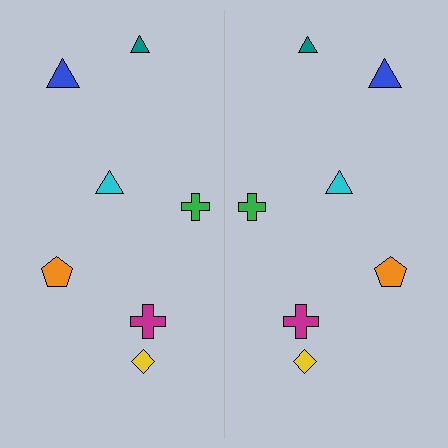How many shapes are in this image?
There are 14 shapes in this image.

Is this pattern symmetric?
Yes, this pattern has bilateral (reflection) symmetry.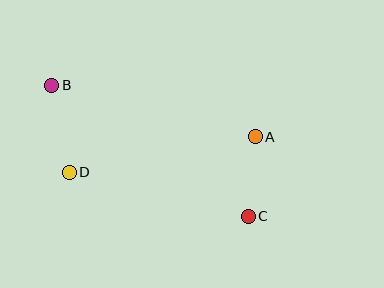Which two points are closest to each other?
Points A and C are closest to each other.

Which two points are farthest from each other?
Points B and C are farthest from each other.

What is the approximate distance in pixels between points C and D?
The distance between C and D is approximately 184 pixels.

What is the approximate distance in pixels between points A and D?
The distance between A and D is approximately 189 pixels.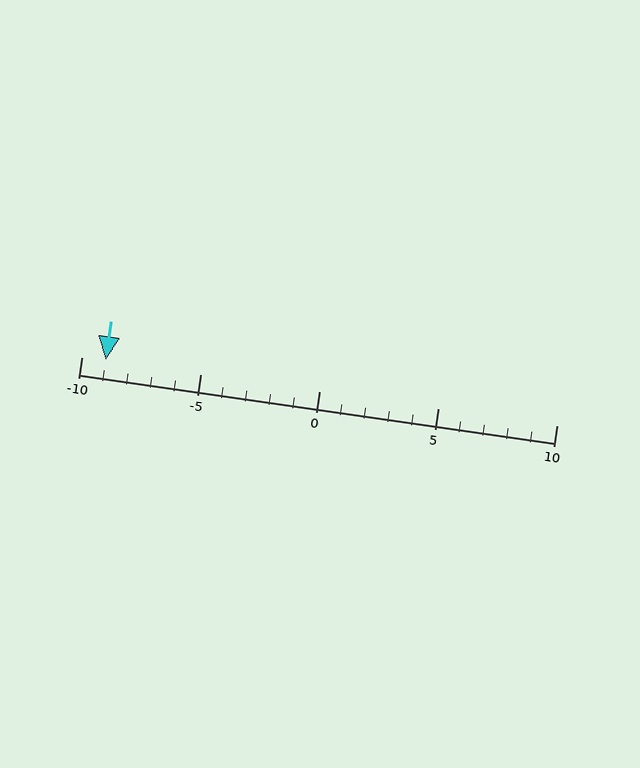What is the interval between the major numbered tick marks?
The major tick marks are spaced 5 units apart.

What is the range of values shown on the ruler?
The ruler shows values from -10 to 10.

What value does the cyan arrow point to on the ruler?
The cyan arrow points to approximately -9.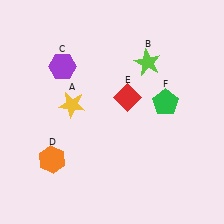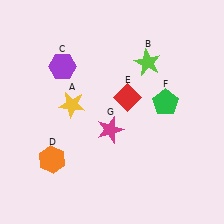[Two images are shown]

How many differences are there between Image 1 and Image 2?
There is 1 difference between the two images.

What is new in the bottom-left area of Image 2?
A magenta star (G) was added in the bottom-left area of Image 2.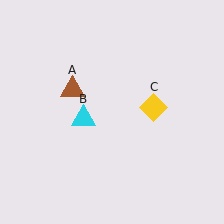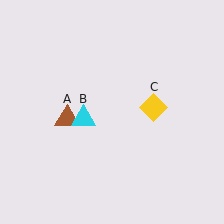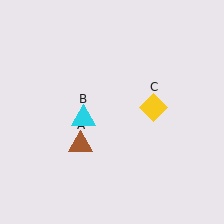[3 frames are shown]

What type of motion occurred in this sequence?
The brown triangle (object A) rotated counterclockwise around the center of the scene.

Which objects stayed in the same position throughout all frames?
Cyan triangle (object B) and yellow diamond (object C) remained stationary.